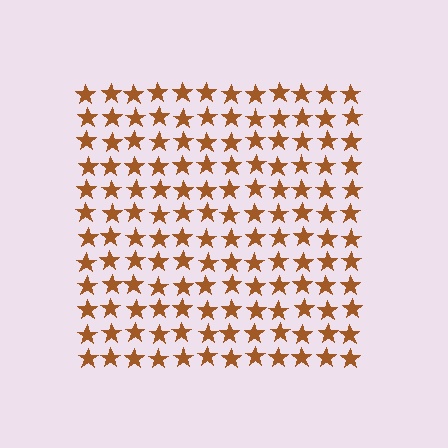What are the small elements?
The small elements are stars.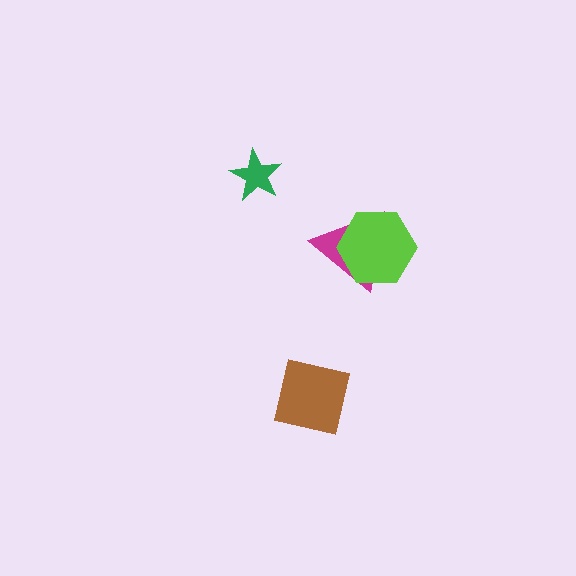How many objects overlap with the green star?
0 objects overlap with the green star.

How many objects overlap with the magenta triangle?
1 object overlaps with the magenta triangle.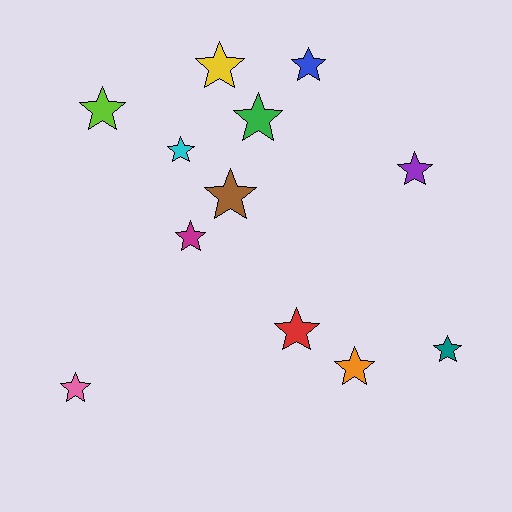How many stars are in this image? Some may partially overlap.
There are 12 stars.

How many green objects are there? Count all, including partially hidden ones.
There is 1 green object.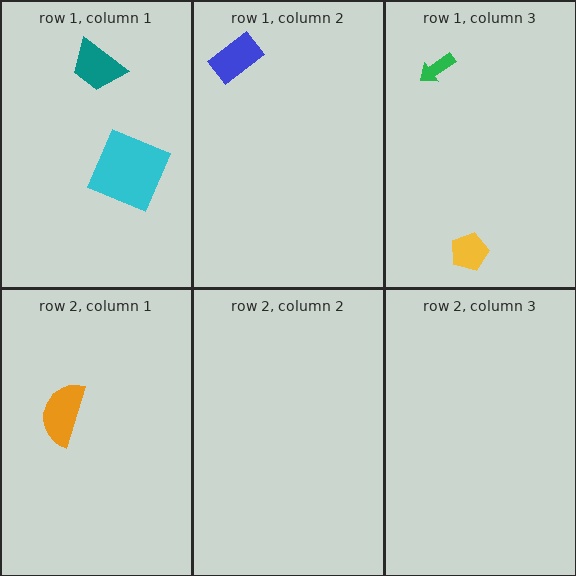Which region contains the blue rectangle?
The row 1, column 2 region.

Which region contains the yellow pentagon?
The row 1, column 3 region.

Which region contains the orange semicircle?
The row 2, column 1 region.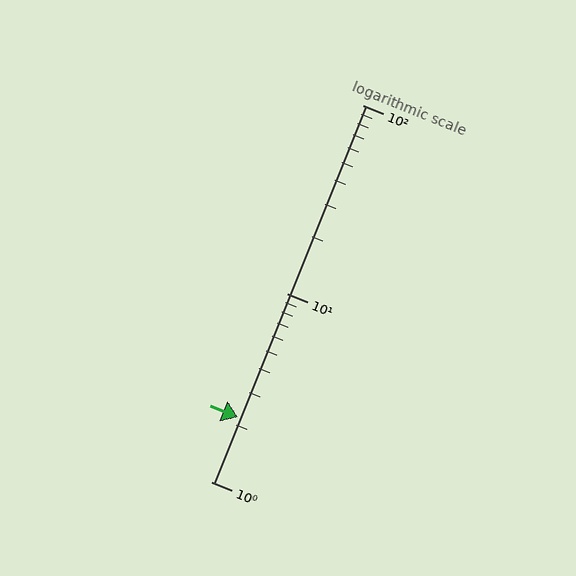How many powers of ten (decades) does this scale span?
The scale spans 2 decades, from 1 to 100.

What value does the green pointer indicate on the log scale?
The pointer indicates approximately 2.2.